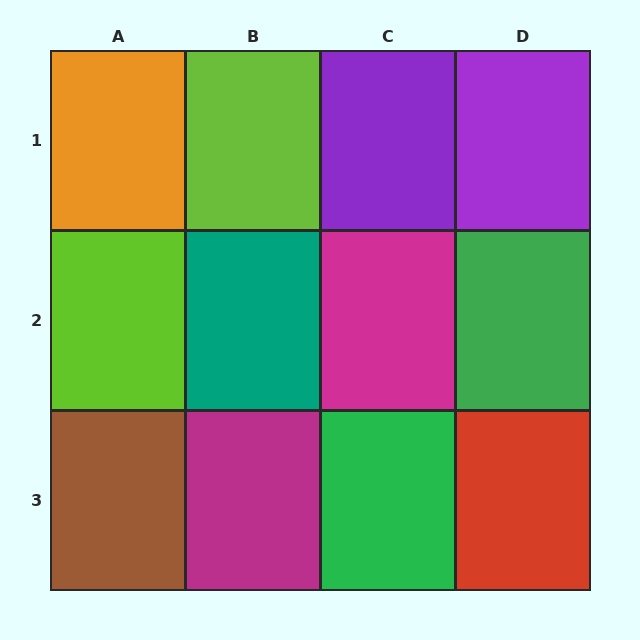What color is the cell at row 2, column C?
Magenta.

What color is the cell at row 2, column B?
Teal.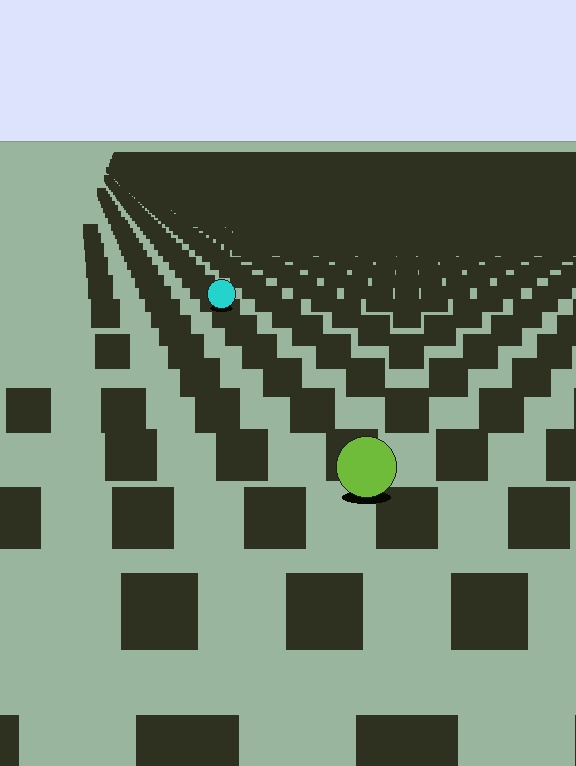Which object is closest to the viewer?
The lime circle is closest. The texture marks near it are larger and more spread out.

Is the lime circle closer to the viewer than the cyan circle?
Yes. The lime circle is closer — you can tell from the texture gradient: the ground texture is coarser near it.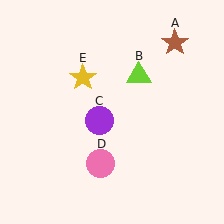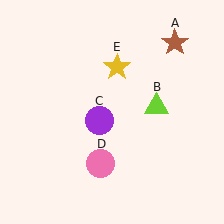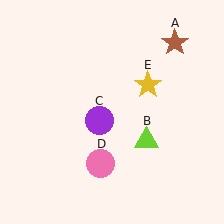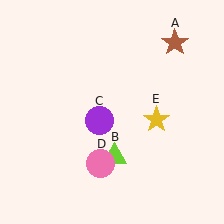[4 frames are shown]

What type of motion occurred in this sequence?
The lime triangle (object B), yellow star (object E) rotated clockwise around the center of the scene.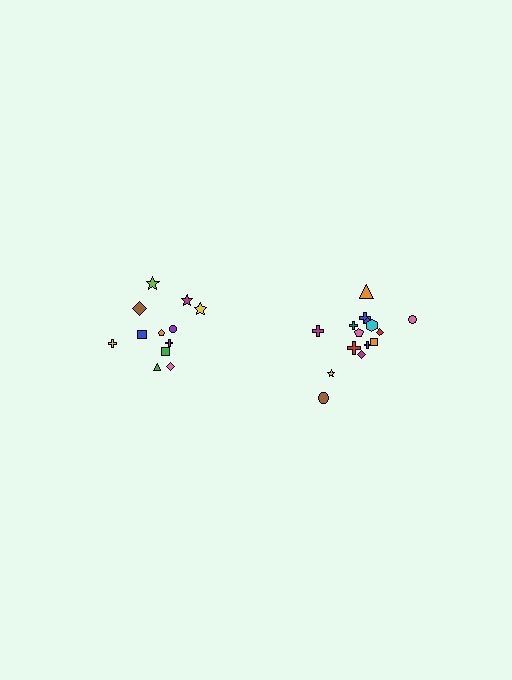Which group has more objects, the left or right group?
The right group.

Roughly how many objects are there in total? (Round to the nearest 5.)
Roughly 25 objects in total.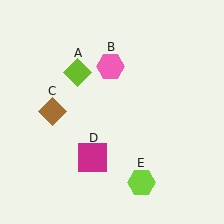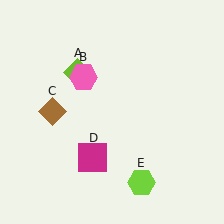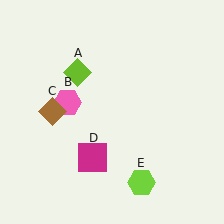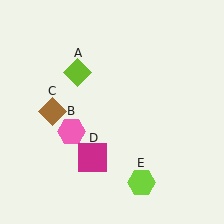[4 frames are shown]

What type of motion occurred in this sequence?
The pink hexagon (object B) rotated counterclockwise around the center of the scene.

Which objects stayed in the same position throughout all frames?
Lime diamond (object A) and brown diamond (object C) and magenta square (object D) and lime hexagon (object E) remained stationary.